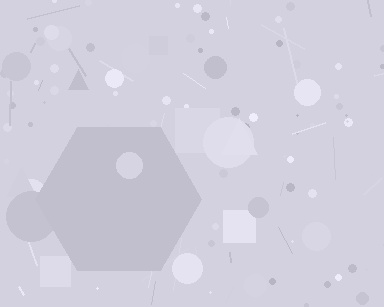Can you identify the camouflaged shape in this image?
The camouflaged shape is a hexagon.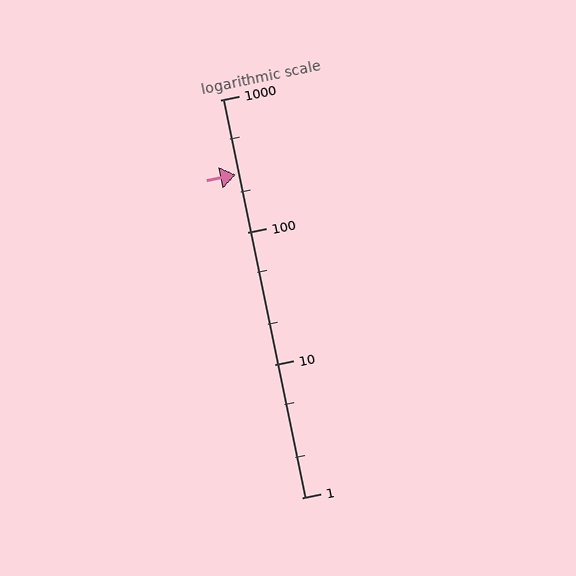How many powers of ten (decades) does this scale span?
The scale spans 3 decades, from 1 to 1000.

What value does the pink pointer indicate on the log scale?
The pointer indicates approximately 270.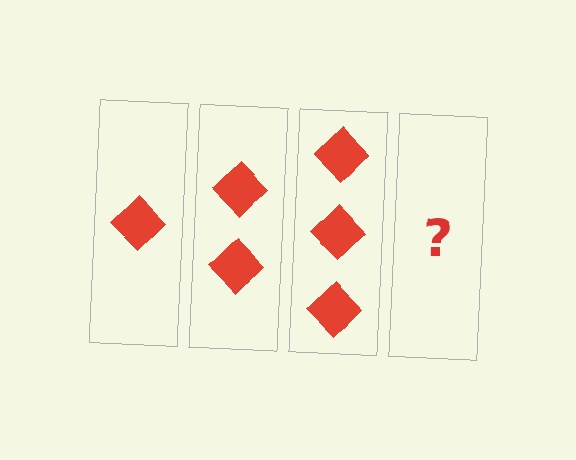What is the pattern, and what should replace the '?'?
The pattern is that each step adds one more diamond. The '?' should be 4 diamonds.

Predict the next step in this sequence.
The next step is 4 diamonds.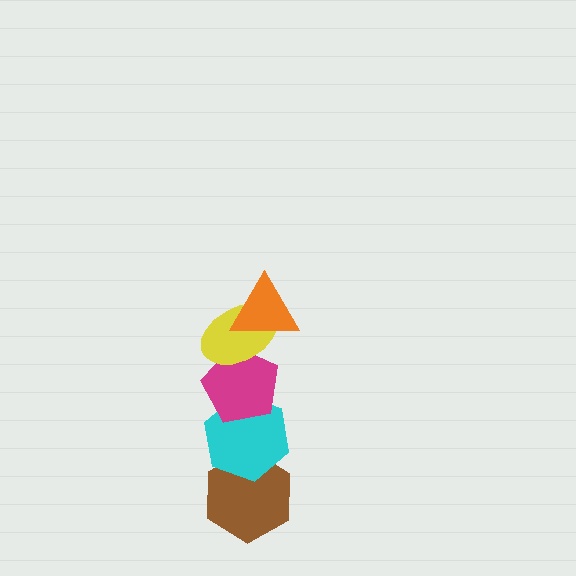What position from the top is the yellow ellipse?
The yellow ellipse is 2nd from the top.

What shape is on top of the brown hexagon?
The cyan hexagon is on top of the brown hexagon.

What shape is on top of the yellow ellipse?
The orange triangle is on top of the yellow ellipse.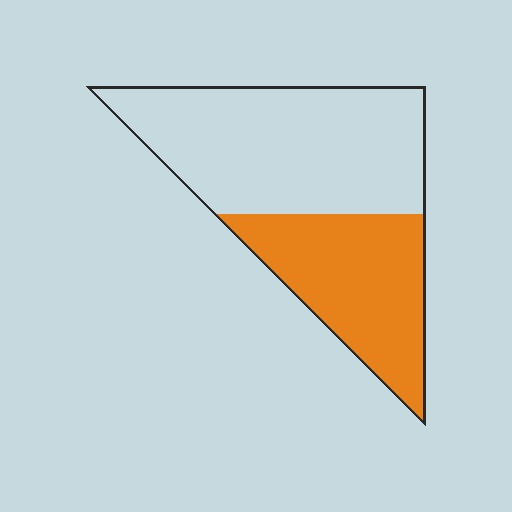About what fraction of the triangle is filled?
About two fifths (2/5).